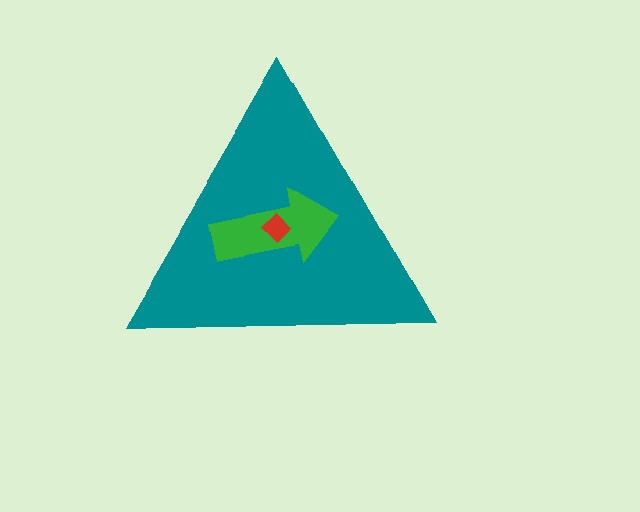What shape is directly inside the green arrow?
The red diamond.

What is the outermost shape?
The teal triangle.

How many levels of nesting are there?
3.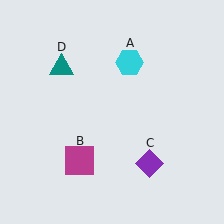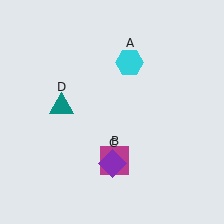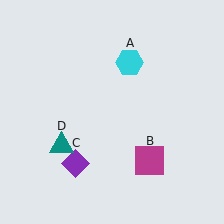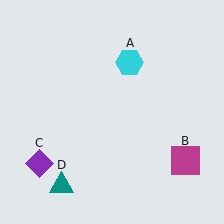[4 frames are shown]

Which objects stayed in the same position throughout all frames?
Cyan hexagon (object A) remained stationary.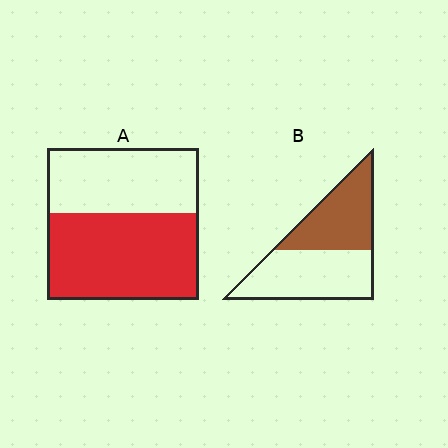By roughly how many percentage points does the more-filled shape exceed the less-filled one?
By roughly 10 percentage points (A over B).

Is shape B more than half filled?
No.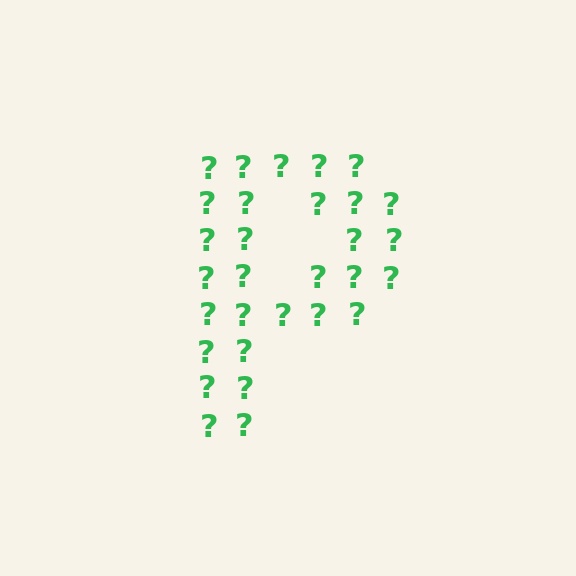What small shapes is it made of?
It is made of small question marks.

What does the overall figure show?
The overall figure shows the letter P.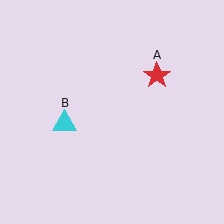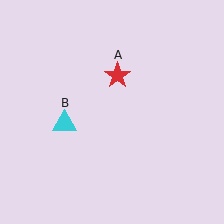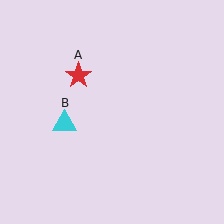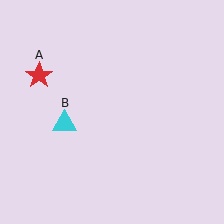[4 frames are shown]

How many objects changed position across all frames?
1 object changed position: red star (object A).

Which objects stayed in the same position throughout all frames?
Cyan triangle (object B) remained stationary.